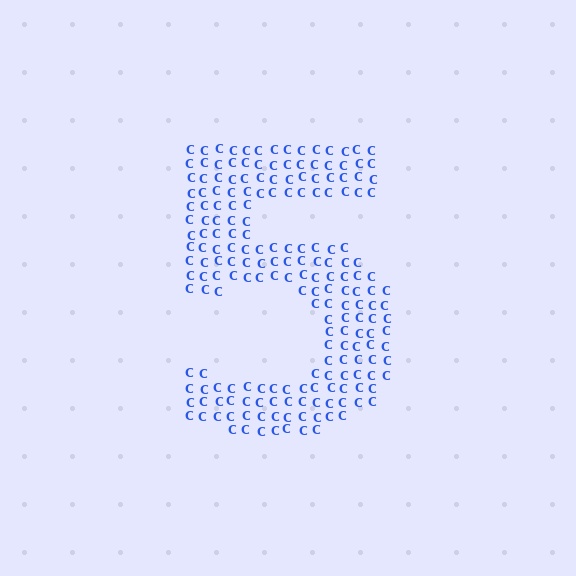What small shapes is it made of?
It is made of small letter C's.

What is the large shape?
The large shape is the digit 5.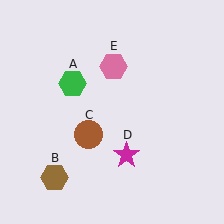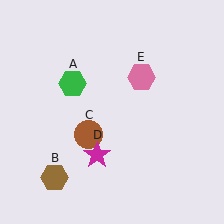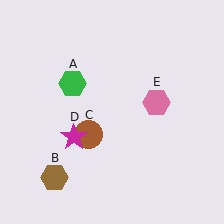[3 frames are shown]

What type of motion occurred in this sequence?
The magenta star (object D), pink hexagon (object E) rotated clockwise around the center of the scene.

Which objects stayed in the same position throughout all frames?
Green hexagon (object A) and brown hexagon (object B) and brown circle (object C) remained stationary.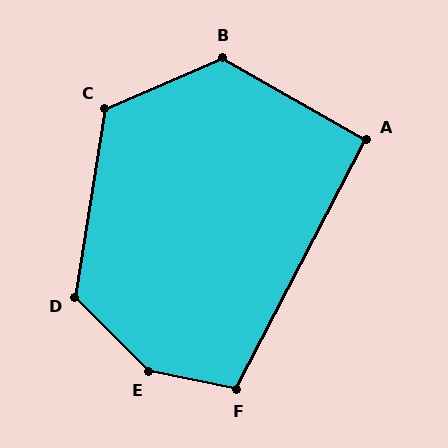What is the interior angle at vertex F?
Approximately 106 degrees (obtuse).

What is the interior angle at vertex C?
Approximately 122 degrees (obtuse).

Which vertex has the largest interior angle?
E, at approximately 146 degrees.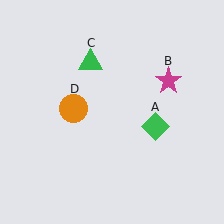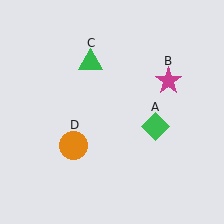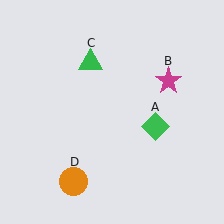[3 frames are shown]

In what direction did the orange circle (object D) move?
The orange circle (object D) moved down.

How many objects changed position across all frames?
1 object changed position: orange circle (object D).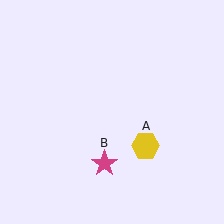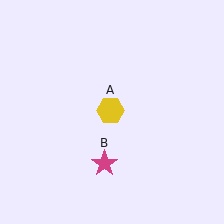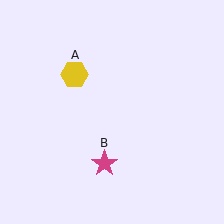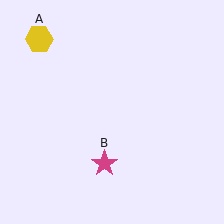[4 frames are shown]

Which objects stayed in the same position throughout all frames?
Magenta star (object B) remained stationary.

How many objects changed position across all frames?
1 object changed position: yellow hexagon (object A).